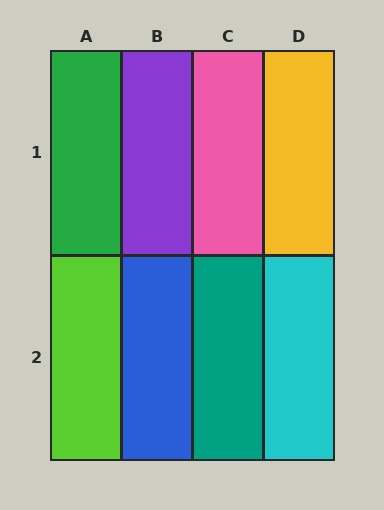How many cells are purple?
1 cell is purple.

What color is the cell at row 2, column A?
Lime.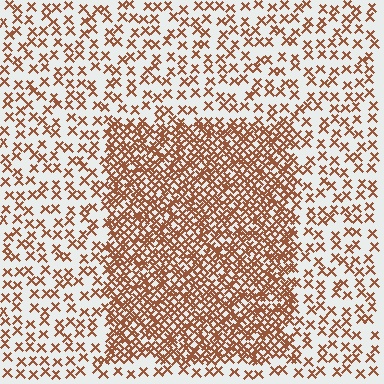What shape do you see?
I see a rectangle.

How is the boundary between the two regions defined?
The boundary is defined by a change in element density (approximately 2.6x ratio). All elements are the same color, size, and shape.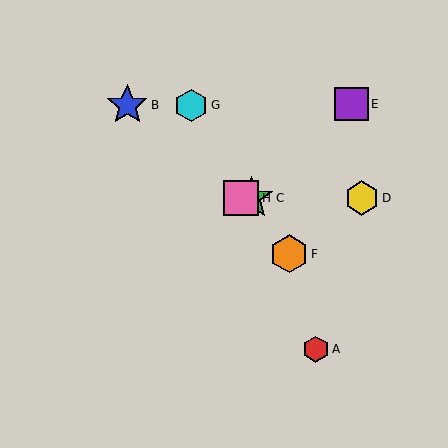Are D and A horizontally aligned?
No, D is at y≈198 and A is at y≈349.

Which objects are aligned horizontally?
Objects C, D, H are aligned horizontally.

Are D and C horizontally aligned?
Yes, both are at y≈198.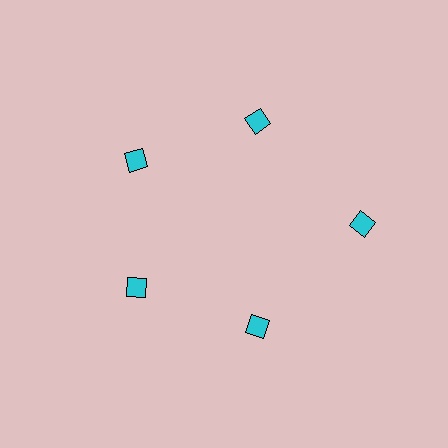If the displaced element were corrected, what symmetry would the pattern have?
It would have 5-fold rotational symmetry — the pattern would map onto itself every 72 degrees.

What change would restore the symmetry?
The symmetry would be restored by moving it inward, back onto the ring so that all 5 squares sit at equal angles and equal distance from the center.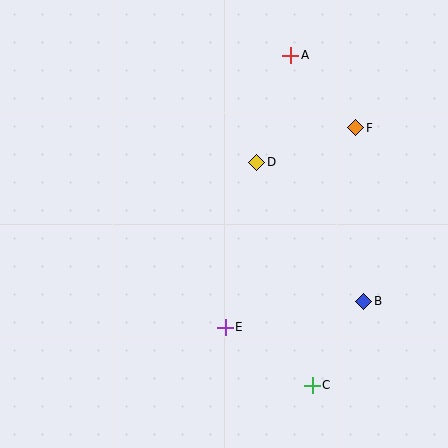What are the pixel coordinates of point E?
Point E is at (225, 327).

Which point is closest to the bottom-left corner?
Point E is closest to the bottom-left corner.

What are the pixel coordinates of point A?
Point A is at (291, 55).